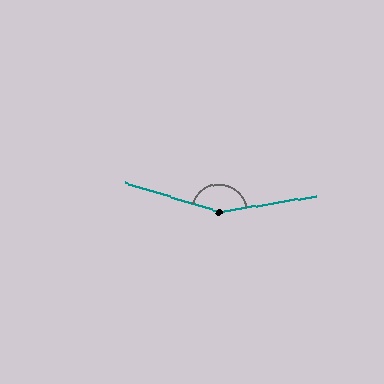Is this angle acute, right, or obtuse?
It is obtuse.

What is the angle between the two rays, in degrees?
Approximately 154 degrees.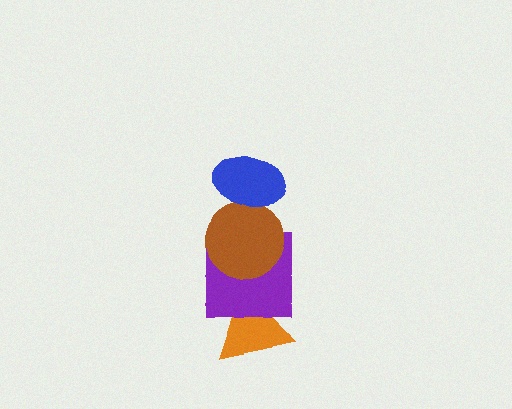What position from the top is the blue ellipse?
The blue ellipse is 1st from the top.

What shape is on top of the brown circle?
The blue ellipse is on top of the brown circle.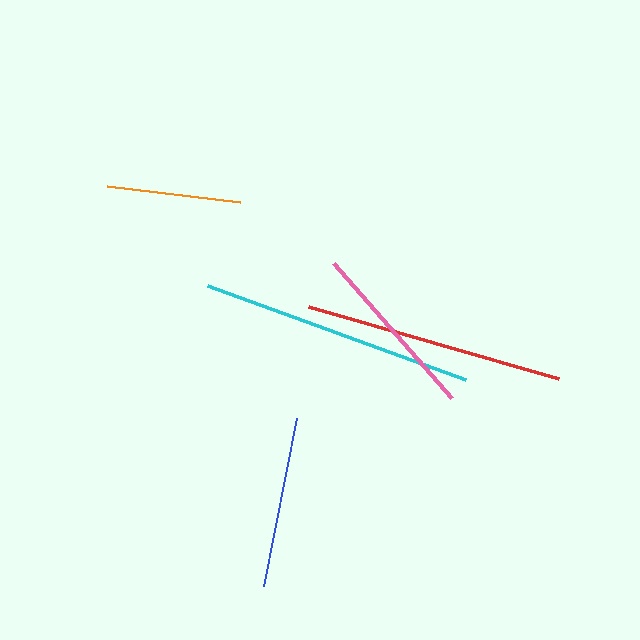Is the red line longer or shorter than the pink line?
The red line is longer than the pink line.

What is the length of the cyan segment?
The cyan segment is approximately 274 pixels long.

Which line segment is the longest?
The cyan line is the longest at approximately 274 pixels.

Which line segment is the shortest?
The orange line is the shortest at approximately 135 pixels.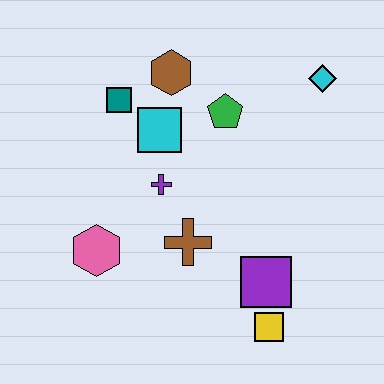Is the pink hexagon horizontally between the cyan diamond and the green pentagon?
No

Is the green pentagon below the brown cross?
No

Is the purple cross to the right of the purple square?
No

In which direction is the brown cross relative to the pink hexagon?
The brown cross is to the right of the pink hexagon.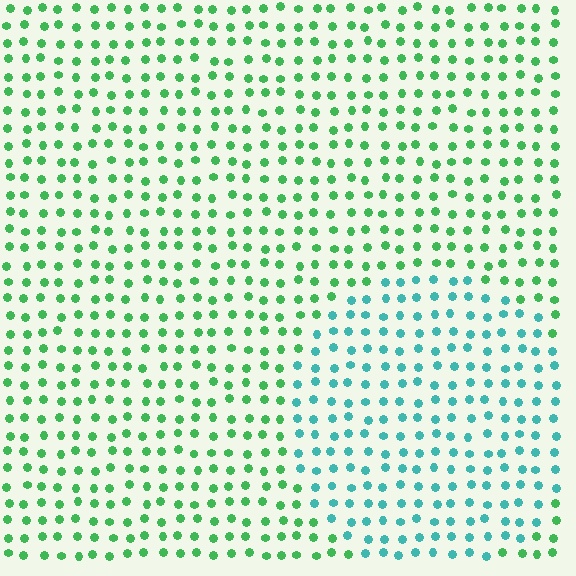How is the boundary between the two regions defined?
The boundary is defined purely by a slight shift in hue (about 45 degrees). Spacing, size, and orientation are identical on both sides.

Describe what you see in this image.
The image is filled with small green elements in a uniform arrangement. A circle-shaped region is visible where the elements are tinted to a slightly different hue, forming a subtle color boundary.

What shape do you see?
I see a circle.